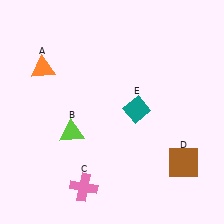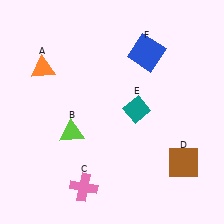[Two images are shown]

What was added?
A blue square (F) was added in Image 2.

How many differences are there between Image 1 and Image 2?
There is 1 difference between the two images.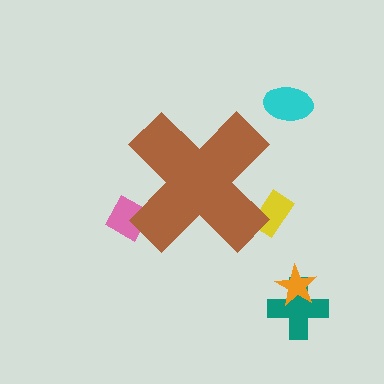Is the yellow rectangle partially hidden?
Yes, the yellow rectangle is partially hidden behind the brown cross.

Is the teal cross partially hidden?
No, the teal cross is fully visible.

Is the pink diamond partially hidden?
Yes, the pink diamond is partially hidden behind the brown cross.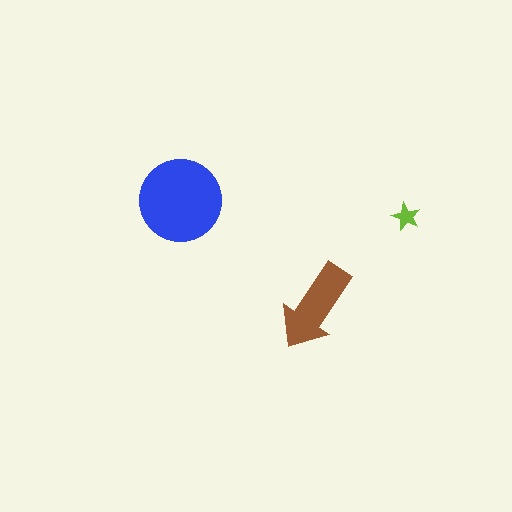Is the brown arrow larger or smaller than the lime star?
Larger.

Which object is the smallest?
The lime star.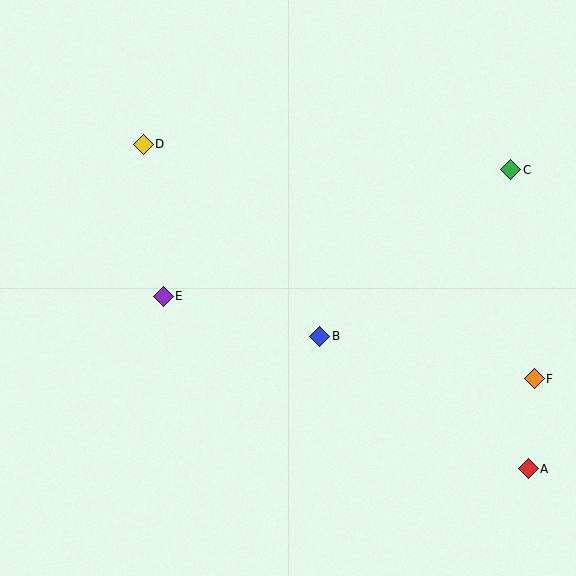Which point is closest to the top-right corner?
Point C is closest to the top-right corner.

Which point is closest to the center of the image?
Point B at (320, 336) is closest to the center.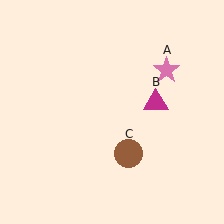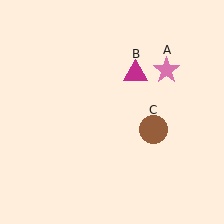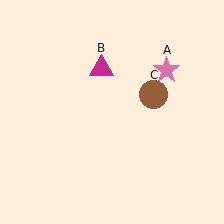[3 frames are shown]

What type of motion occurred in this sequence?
The magenta triangle (object B), brown circle (object C) rotated counterclockwise around the center of the scene.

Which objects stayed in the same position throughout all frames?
Pink star (object A) remained stationary.